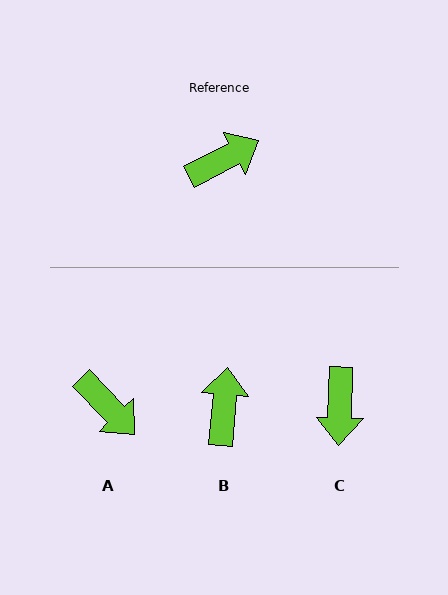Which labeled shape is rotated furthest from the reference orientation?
C, about 120 degrees away.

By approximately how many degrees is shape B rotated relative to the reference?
Approximately 57 degrees counter-clockwise.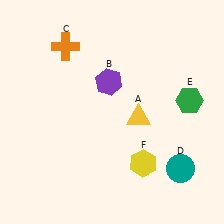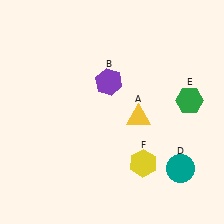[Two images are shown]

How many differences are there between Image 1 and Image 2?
There is 1 difference between the two images.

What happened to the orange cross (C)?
The orange cross (C) was removed in Image 2. It was in the top-left area of Image 1.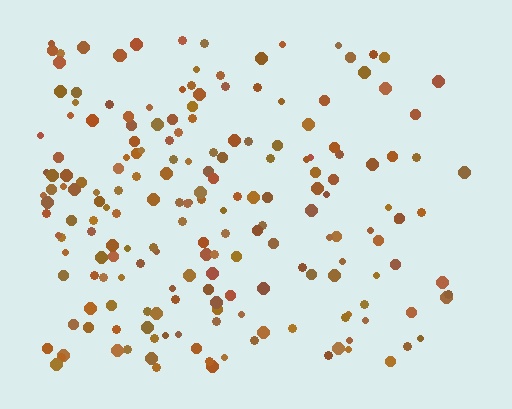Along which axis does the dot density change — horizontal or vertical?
Horizontal.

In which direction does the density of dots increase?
From right to left, with the left side densest.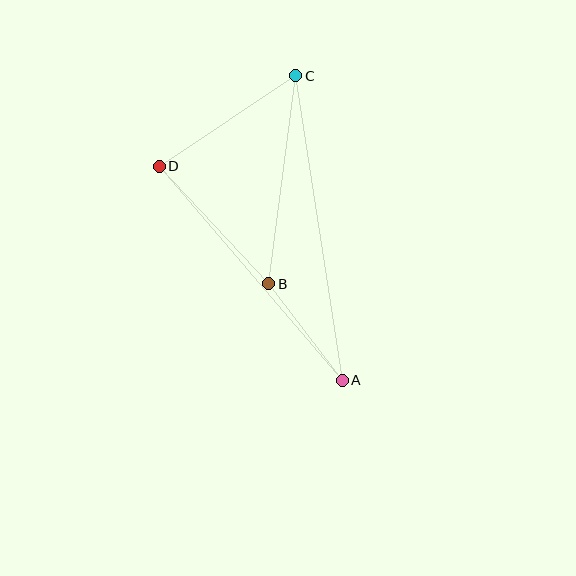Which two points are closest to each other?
Points A and B are closest to each other.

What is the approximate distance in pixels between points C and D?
The distance between C and D is approximately 164 pixels.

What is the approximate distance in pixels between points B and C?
The distance between B and C is approximately 210 pixels.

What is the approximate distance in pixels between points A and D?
The distance between A and D is approximately 282 pixels.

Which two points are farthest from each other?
Points A and C are farthest from each other.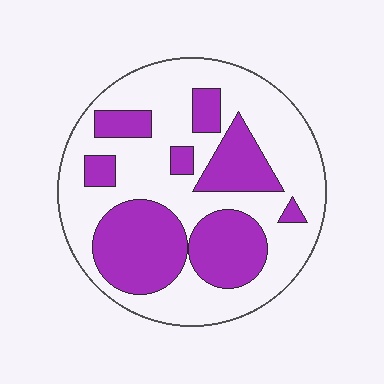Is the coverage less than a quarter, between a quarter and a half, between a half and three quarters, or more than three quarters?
Between a quarter and a half.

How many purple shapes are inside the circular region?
8.